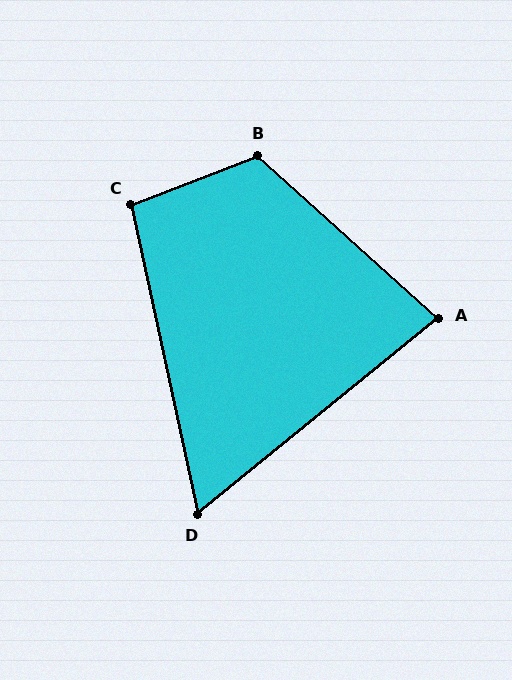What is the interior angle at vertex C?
Approximately 99 degrees (obtuse).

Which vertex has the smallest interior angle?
D, at approximately 63 degrees.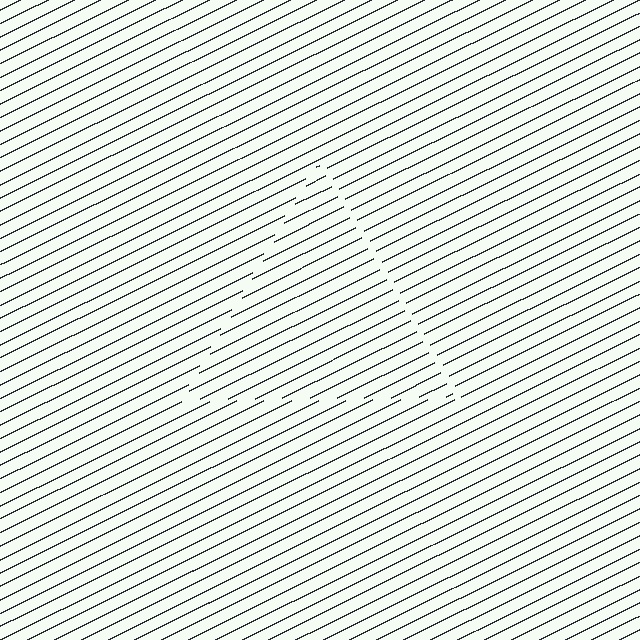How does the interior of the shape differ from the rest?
The interior of the shape contains the same grating, shifted by half a period — the contour is defined by the phase discontinuity where line-ends from the inner and outer gratings abut.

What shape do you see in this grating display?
An illusory triangle. The interior of the shape contains the same grating, shifted by half a period — the contour is defined by the phase discontinuity where line-ends from the inner and outer gratings abut.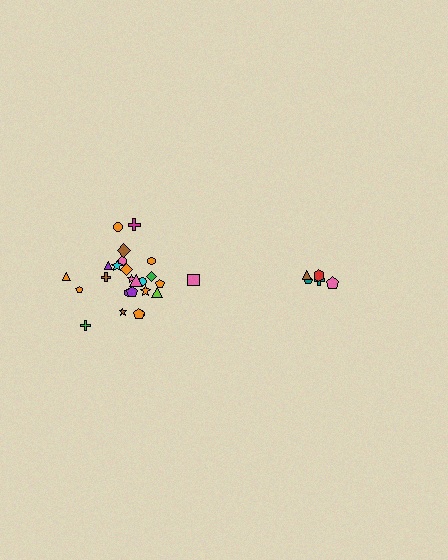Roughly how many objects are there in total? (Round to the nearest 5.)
Roughly 30 objects in total.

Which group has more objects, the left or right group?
The left group.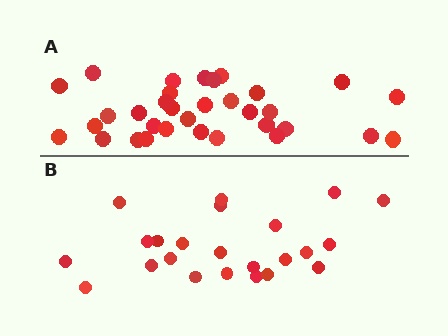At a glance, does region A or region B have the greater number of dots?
Region A (the top region) has more dots.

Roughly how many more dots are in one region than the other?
Region A has roughly 10 or so more dots than region B.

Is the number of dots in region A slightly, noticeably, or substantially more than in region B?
Region A has noticeably more, but not dramatically so. The ratio is roughly 1.4 to 1.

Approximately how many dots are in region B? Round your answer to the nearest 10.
About 20 dots. (The exact count is 23, which rounds to 20.)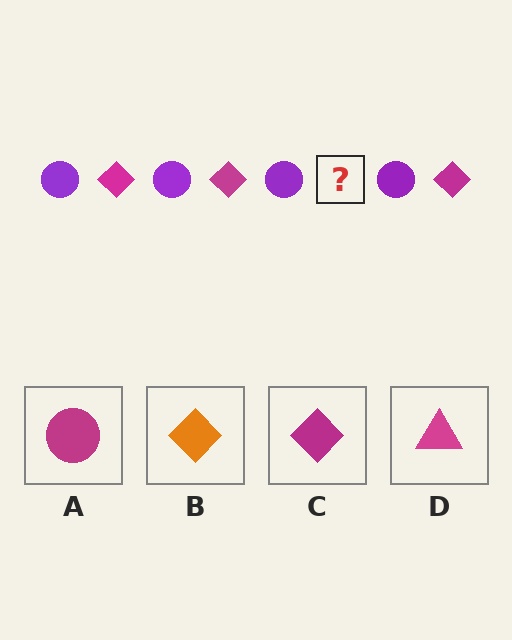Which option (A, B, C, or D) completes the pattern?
C.